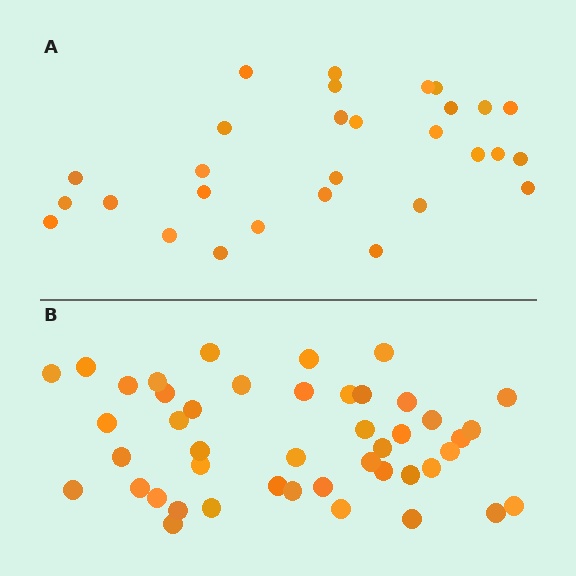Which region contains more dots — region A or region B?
Region B (the bottom region) has more dots.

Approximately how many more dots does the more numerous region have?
Region B has approximately 15 more dots than region A.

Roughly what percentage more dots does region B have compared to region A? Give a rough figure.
About 55% more.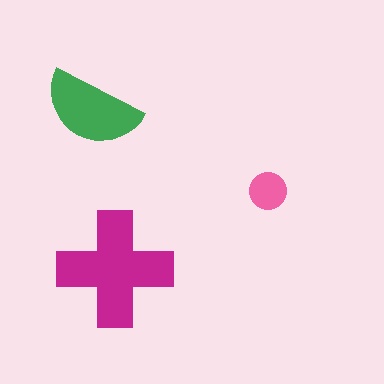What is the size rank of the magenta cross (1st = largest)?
1st.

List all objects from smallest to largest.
The pink circle, the green semicircle, the magenta cross.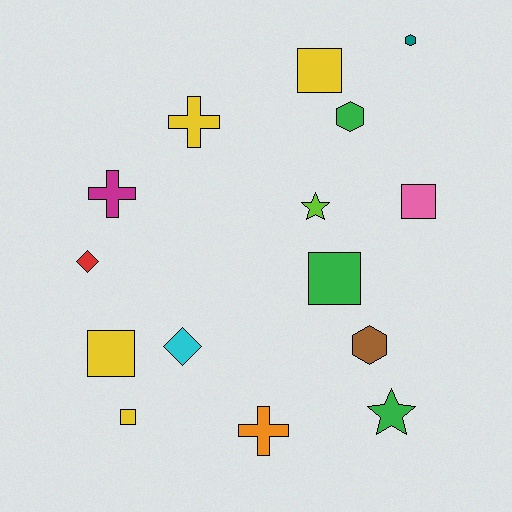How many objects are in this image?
There are 15 objects.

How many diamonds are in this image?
There are 2 diamonds.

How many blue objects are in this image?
There are no blue objects.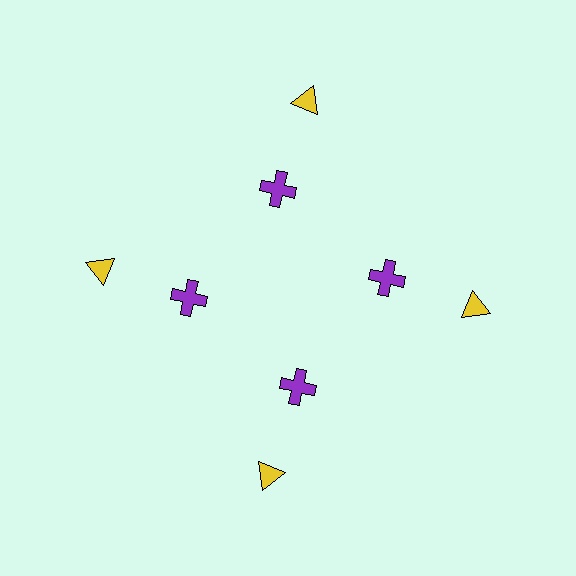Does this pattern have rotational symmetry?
Yes, this pattern has 4-fold rotational symmetry. It looks the same after rotating 90 degrees around the center.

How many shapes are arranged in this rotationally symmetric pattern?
There are 8 shapes, arranged in 4 groups of 2.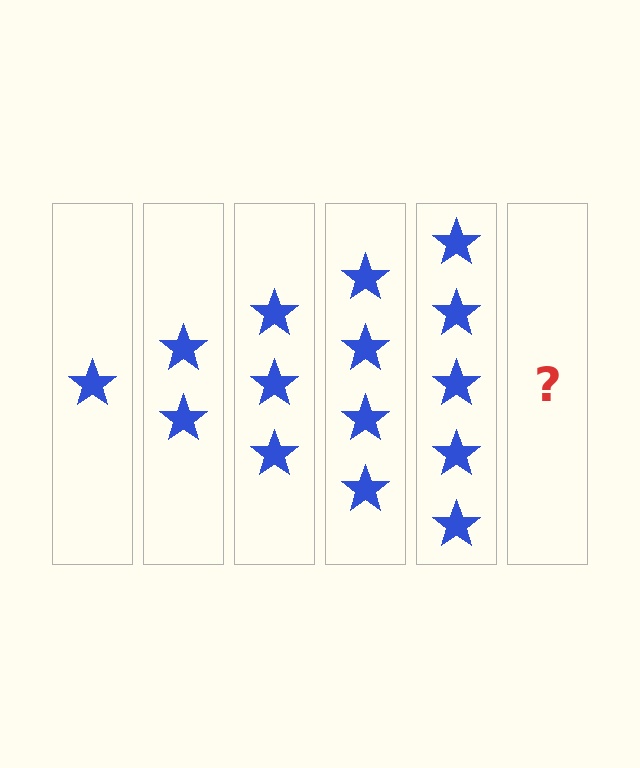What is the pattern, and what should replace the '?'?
The pattern is that each step adds one more star. The '?' should be 6 stars.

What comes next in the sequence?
The next element should be 6 stars.